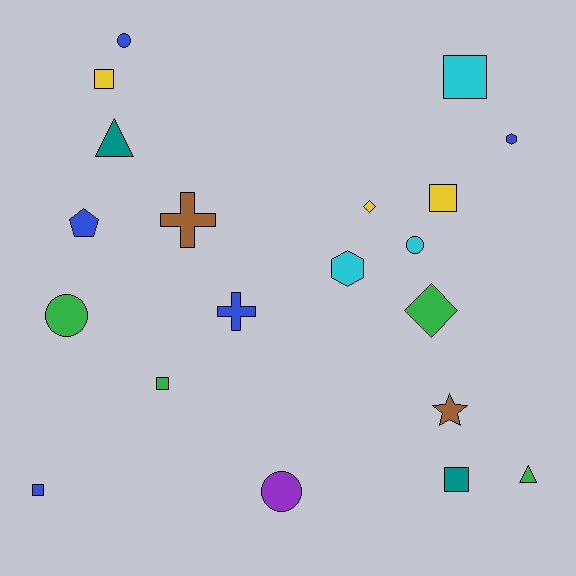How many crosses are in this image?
There are 2 crosses.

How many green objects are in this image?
There are 4 green objects.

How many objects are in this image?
There are 20 objects.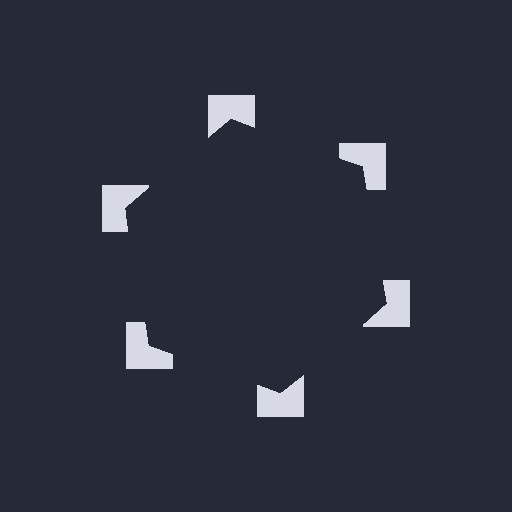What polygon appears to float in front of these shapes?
An illusory hexagon — its edges are inferred from the aligned wedge cuts in the notched squares, not physically drawn.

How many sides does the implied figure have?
6 sides.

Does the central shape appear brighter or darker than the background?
It typically appears slightly darker than the background, even though no actual brightness change is drawn.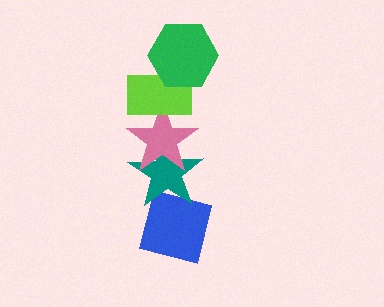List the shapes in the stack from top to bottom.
From top to bottom: the green hexagon, the lime rectangle, the pink star, the teal star, the blue square.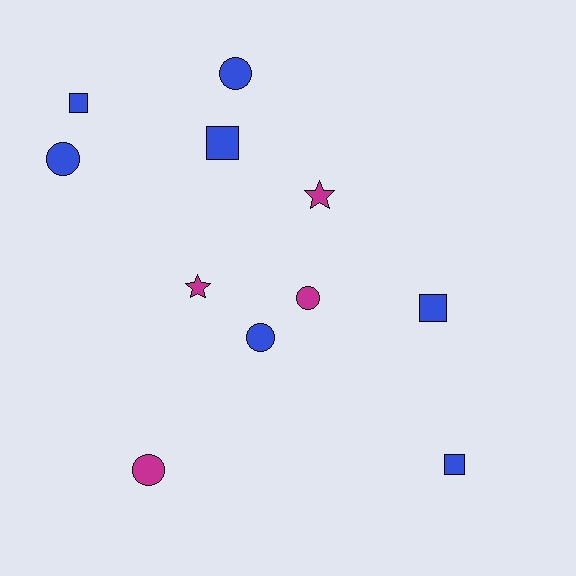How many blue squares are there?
There are 4 blue squares.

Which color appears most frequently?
Blue, with 7 objects.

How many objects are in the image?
There are 11 objects.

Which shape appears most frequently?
Circle, with 5 objects.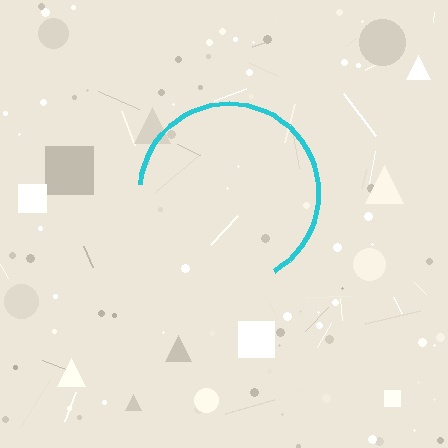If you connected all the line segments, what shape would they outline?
They would outline a circle.